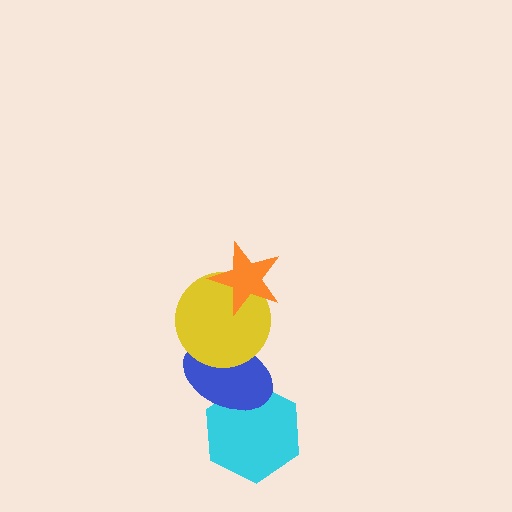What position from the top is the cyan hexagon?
The cyan hexagon is 4th from the top.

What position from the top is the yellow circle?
The yellow circle is 2nd from the top.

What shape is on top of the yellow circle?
The orange star is on top of the yellow circle.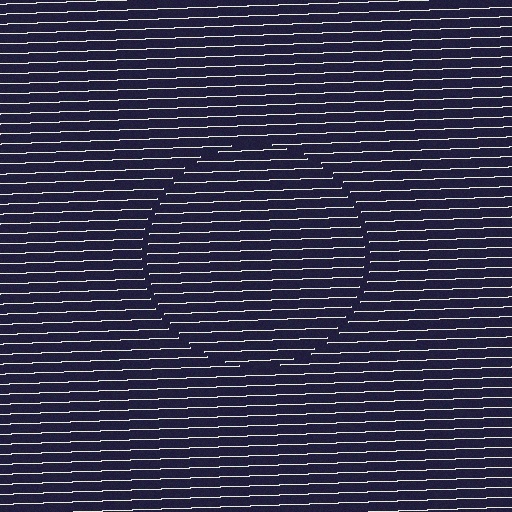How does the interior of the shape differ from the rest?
The interior of the shape contains the same grating, shifted by half a period — the contour is defined by the phase discontinuity where line-ends from the inner and outer gratings abut.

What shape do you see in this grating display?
An illusory circle. The interior of the shape contains the same grating, shifted by half a period — the contour is defined by the phase discontinuity where line-ends from the inner and outer gratings abut.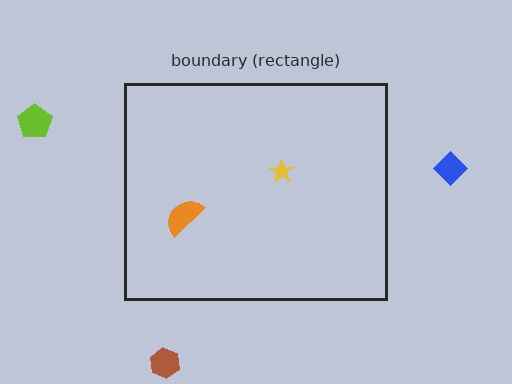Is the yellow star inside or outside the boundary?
Inside.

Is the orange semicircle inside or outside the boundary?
Inside.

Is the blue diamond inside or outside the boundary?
Outside.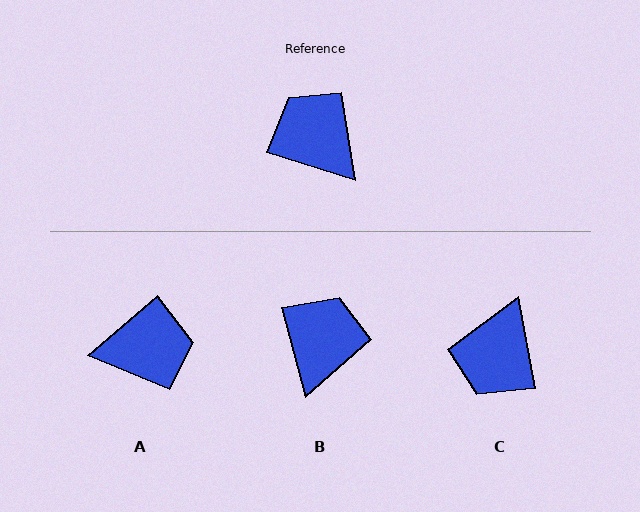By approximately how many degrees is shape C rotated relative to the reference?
Approximately 117 degrees counter-clockwise.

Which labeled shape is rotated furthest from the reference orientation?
A, about 122 degrees away.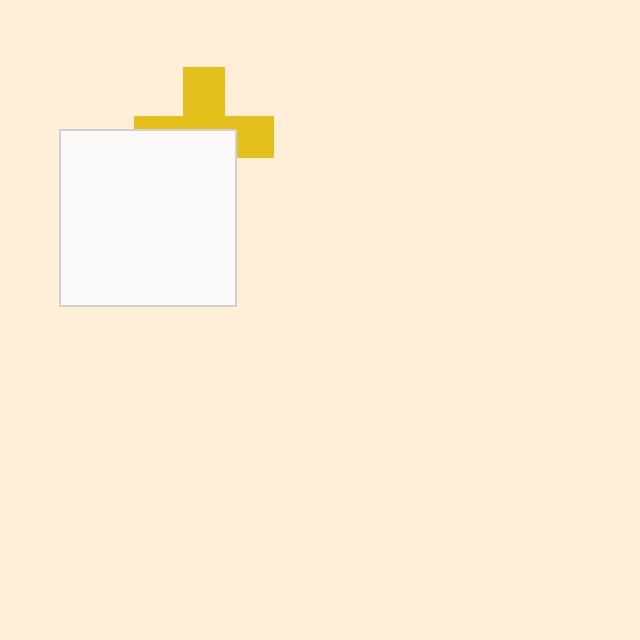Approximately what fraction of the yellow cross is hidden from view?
Roughly 50% of the yellow cross is hidden behind the white square.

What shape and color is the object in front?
The object in front is a white square.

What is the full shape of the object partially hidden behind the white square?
The partially hidden object is a yellow cross.